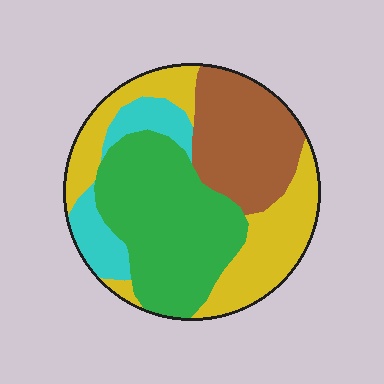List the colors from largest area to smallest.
From largest to smallest: green, yellow, brown, cyan.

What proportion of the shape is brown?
Brown takes up about one quarter (1/4) of the shape.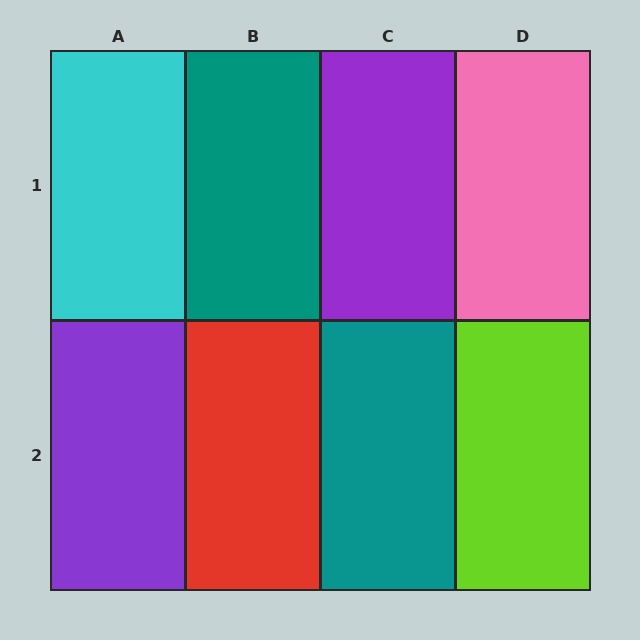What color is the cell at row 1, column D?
Pink.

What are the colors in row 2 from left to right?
Purple, red, teal, lime.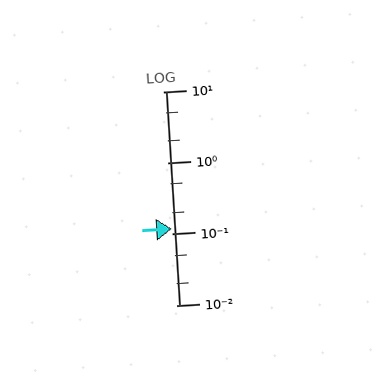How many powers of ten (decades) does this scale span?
The scale spans 3 decades, from 0.01 to 10.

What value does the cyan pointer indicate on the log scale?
The pointer indicates approximately 0.12.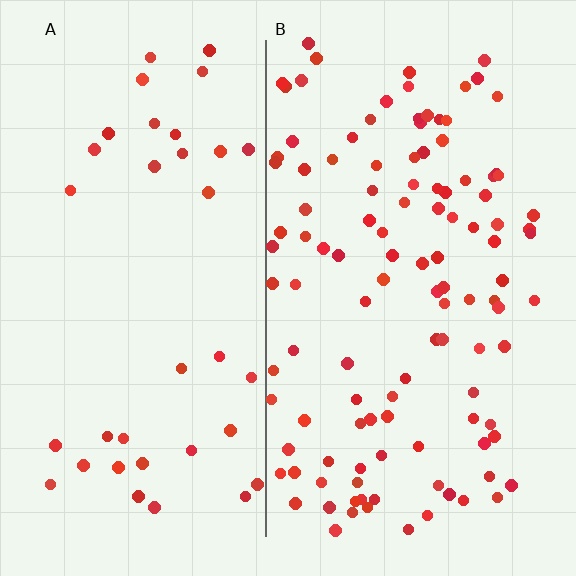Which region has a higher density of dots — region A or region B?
B (the right).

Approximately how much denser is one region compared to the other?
Approximately 3.2× — region B over region A.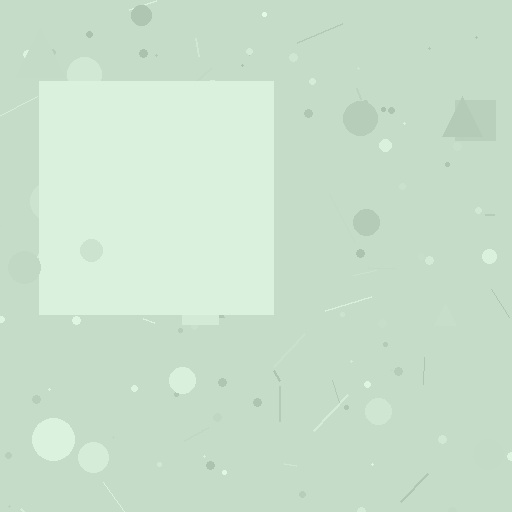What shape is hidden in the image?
A square is hidden in the image.